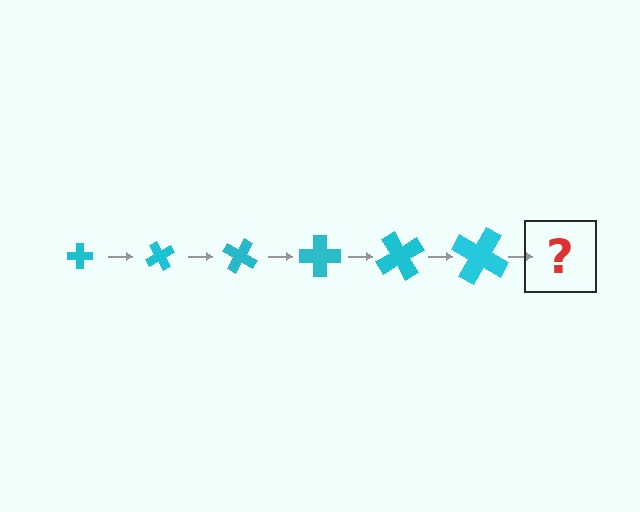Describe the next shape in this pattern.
It should be a cross, larger than the previous one and rotated 360 degrees from the start.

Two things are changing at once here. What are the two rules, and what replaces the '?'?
The two rules are that the cross grows larger each step and it rotates 60 degrees each step. The '?' should be a cross, larger than the previous one and rotated 360 degrees from the start.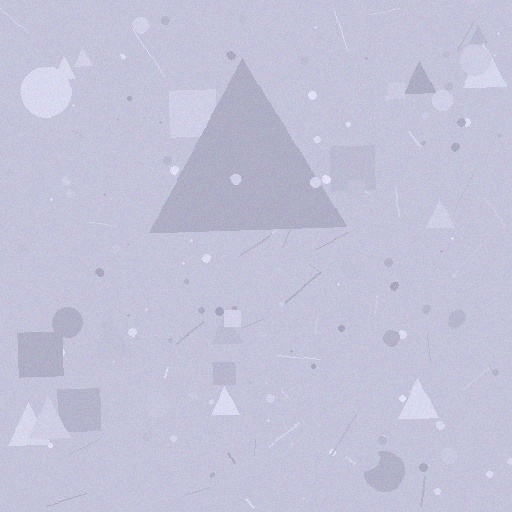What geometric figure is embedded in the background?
A triangle is embedded in the background.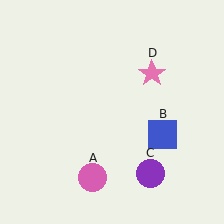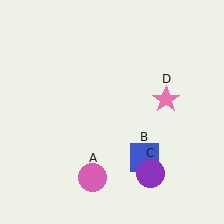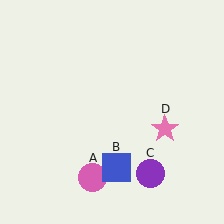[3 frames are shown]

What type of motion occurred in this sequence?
The blue square (object B), pink star (object D) rotated clockwise around the center of the scene.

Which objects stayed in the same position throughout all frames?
Pink circle (object A) and purple circle (object C) remained stationary.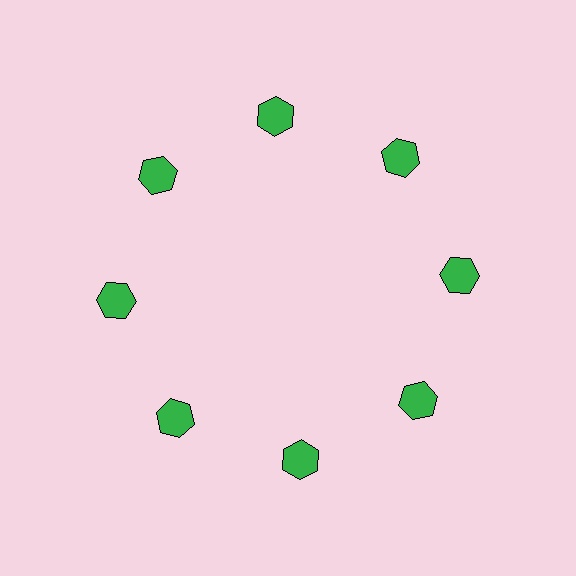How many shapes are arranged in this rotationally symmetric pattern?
There are 8 shapes, arranged in 8 groups of 1.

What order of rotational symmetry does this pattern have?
This pattern has 8-fold rotational symmetry.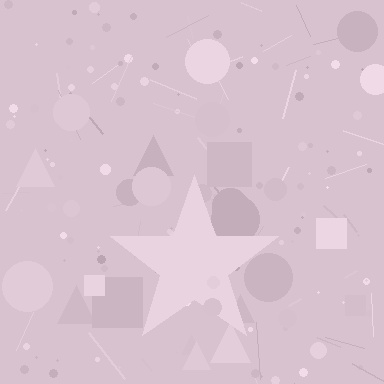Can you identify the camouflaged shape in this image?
The camouflaged shape is a star.